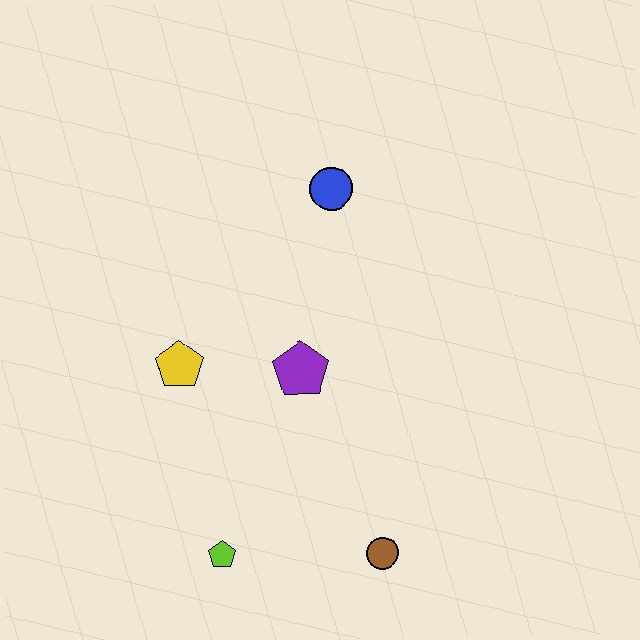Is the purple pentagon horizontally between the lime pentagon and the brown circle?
Yes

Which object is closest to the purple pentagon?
The yellow pentagon is closest to the purple pentagon.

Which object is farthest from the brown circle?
The blue circle is farthest from the brown circle.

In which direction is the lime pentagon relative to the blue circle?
The lime pentagon is below the blue circle.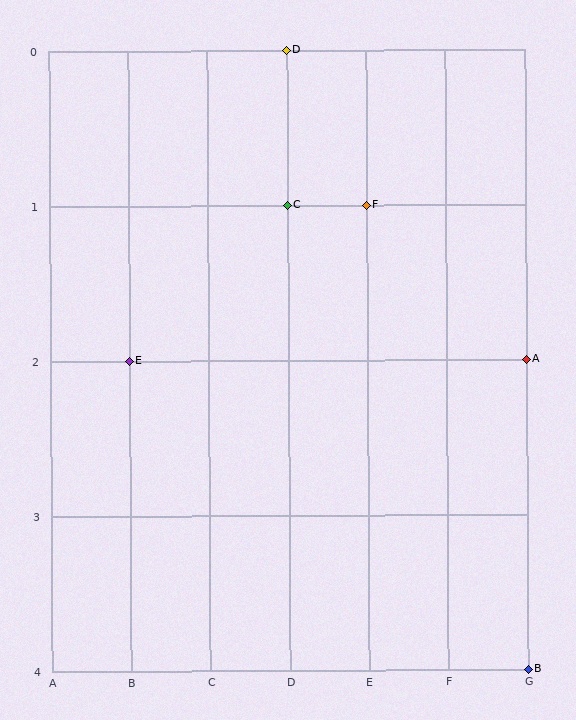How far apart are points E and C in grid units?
Points E and C are 2 columns and 1 row apart (about 2.2 grid units diagonally).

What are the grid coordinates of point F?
Point F is at grid coordinates (E, 1).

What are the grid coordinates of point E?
Point E is at grid coordinates (B, 2).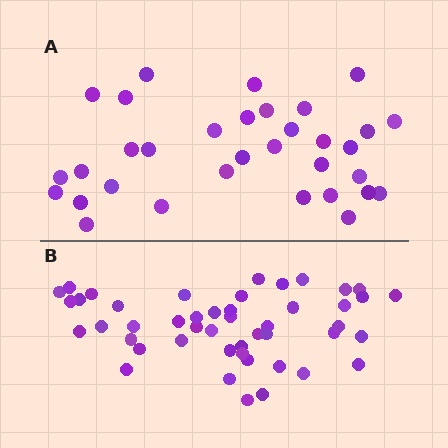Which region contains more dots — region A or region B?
Region B (the bottom region) has more dots.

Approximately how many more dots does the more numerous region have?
Region B has approximately 15 more dots than region A.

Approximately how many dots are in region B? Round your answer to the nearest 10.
About 50 dots. (The exact count is 47, which rounds to 50.)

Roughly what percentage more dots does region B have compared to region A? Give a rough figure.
About 40% more.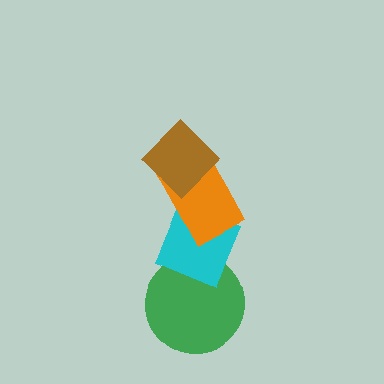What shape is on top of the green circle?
The cyan diamond is on top of the green circle.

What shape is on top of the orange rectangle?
The brown diamond is on top of the orange rectangle.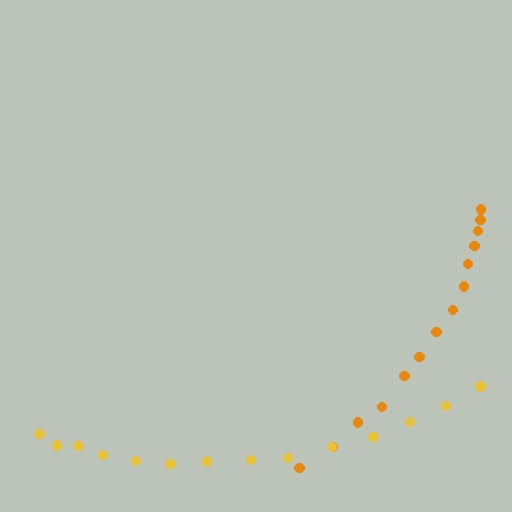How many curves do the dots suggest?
There are 2 distinct paths.